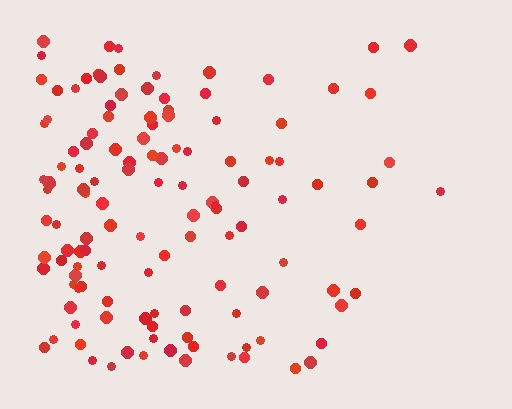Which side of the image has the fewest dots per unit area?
The right.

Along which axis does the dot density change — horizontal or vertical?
Horizontal.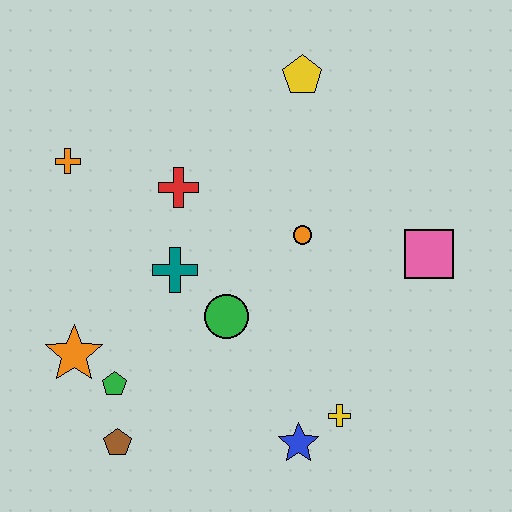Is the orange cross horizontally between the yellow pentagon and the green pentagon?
No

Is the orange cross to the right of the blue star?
No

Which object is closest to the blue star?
The yellow cross is closest to the blue star.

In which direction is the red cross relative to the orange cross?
The red cross is to the right of the orange cross.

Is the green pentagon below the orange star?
Yes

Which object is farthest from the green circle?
The yellow pentagon is farthest from the green circle.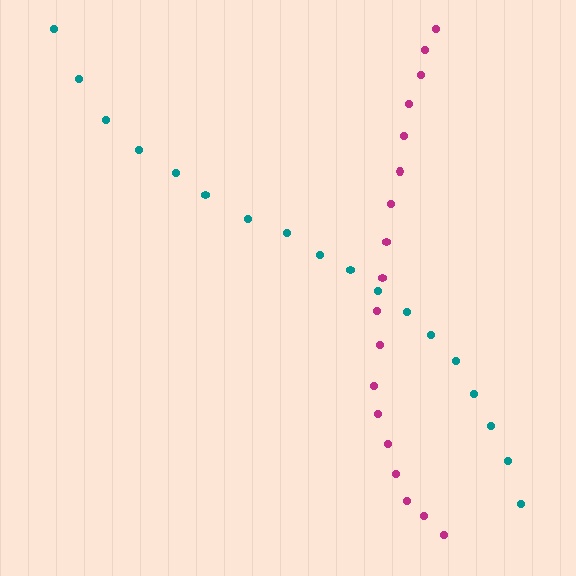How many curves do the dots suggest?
There are 2 distinct paths.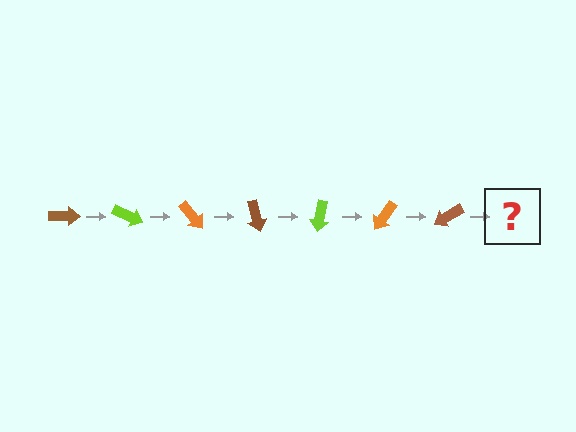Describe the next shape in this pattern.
It should be a lime arrow, rotated 175 degrees from the start.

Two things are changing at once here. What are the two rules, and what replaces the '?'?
The two rules are that it rotates 25 degrees each step and the color cycles through brown, lime, and orange. The '?' should be a lime arrow, rotated 175 degrees from the start.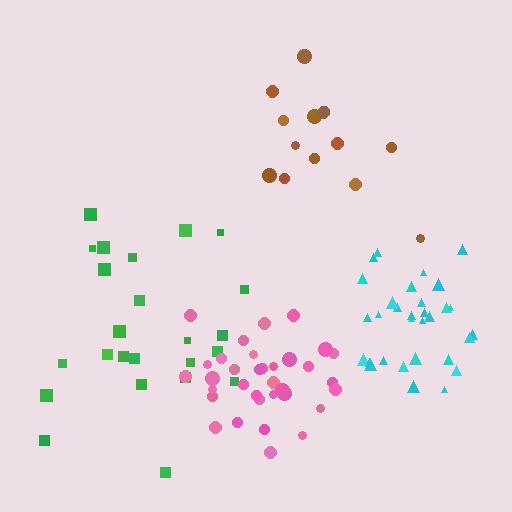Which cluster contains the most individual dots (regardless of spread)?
Pink (34).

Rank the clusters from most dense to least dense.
pink, cyan, brown, green.